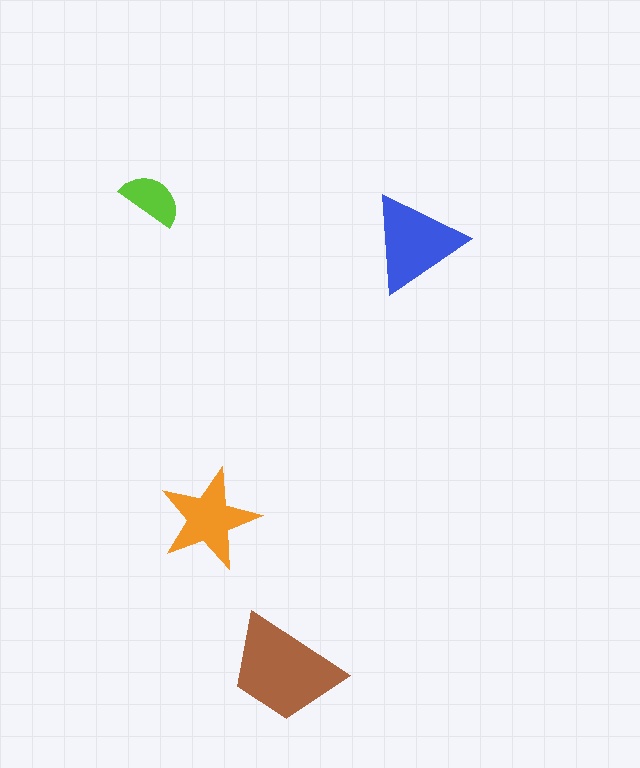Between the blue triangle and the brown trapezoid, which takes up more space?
The brown trapezoid.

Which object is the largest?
The brown trapezoid.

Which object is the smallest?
The lime semicircle.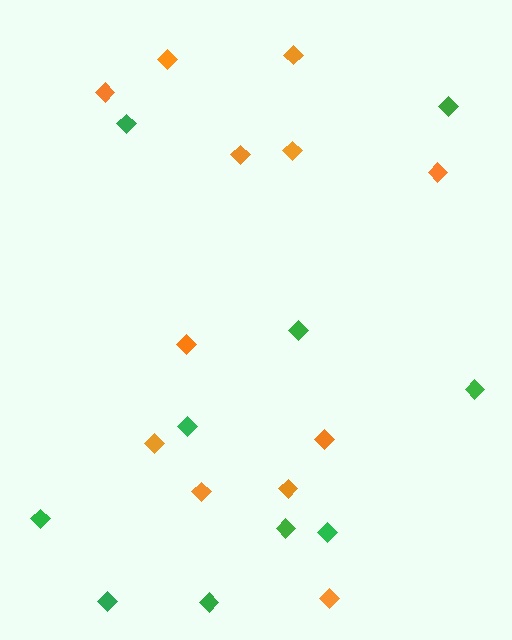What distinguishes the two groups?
There are 2 groups: one group of orange diamonds (12) and one group of green diamonds (10).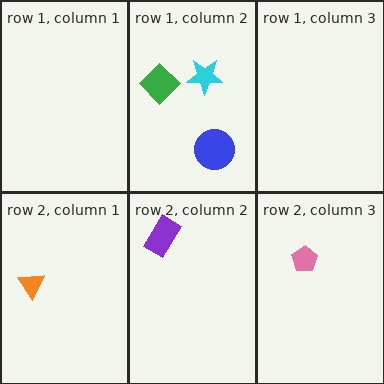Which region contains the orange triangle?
The row 2, column 1 region.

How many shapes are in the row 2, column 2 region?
1.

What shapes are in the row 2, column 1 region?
The orange triangle.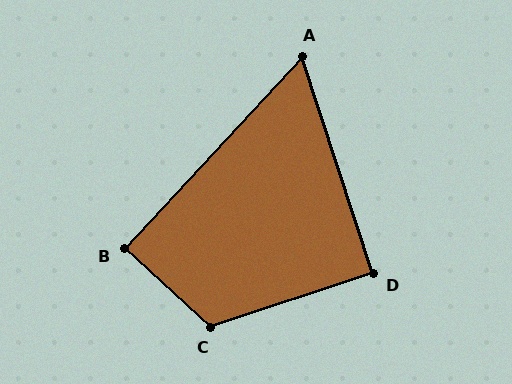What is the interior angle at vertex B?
Approximately 90 degrees (approximately right).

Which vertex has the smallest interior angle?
A, at approximately 61 degrees.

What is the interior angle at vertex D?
Approximately 90 degrees (approximately right).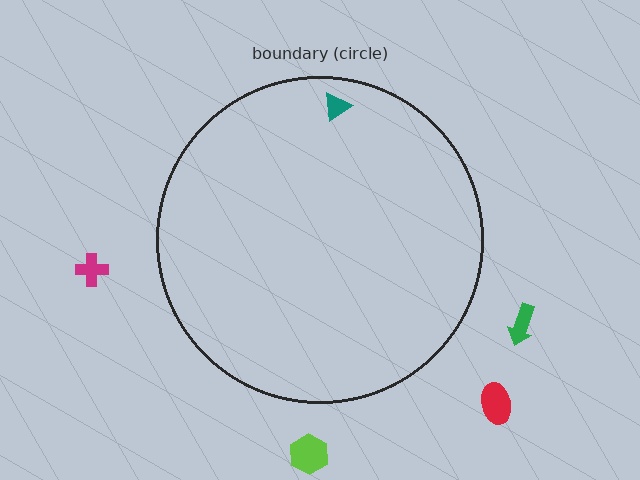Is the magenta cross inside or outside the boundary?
Outside.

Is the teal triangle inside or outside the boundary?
Inside.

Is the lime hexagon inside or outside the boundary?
Outside.